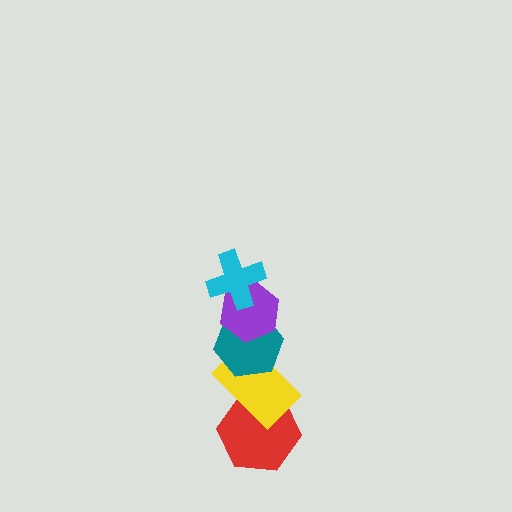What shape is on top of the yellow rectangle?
The teal hexagon is on top of the yellow rectangle.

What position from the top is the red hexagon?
The red hexagon is 5th from the top.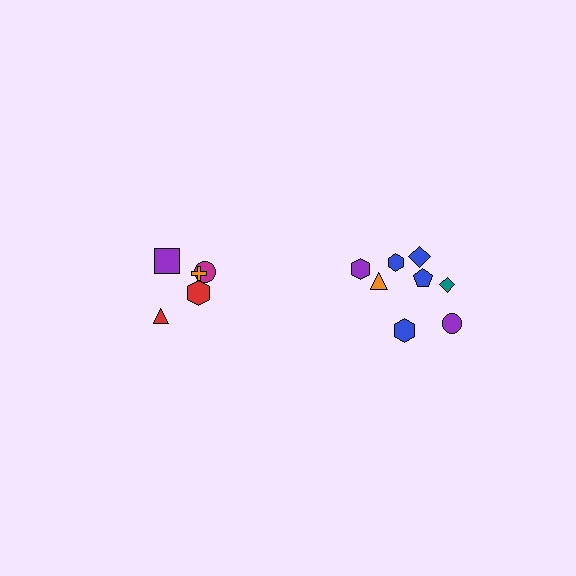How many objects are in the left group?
There are 5 objects.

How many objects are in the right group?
There are 8 objects.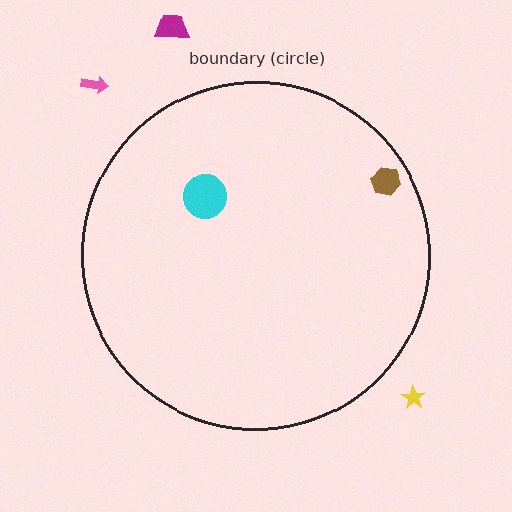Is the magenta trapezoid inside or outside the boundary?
Outside.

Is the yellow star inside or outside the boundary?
Outside.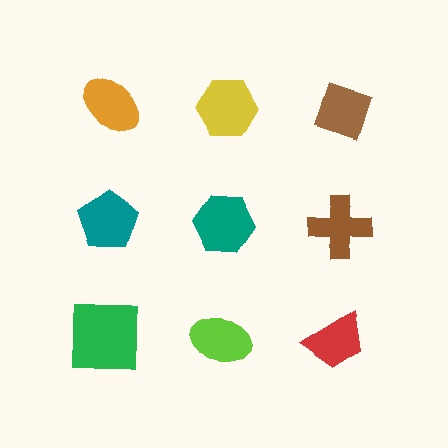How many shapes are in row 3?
3 shapes.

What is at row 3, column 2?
A lime ellipse.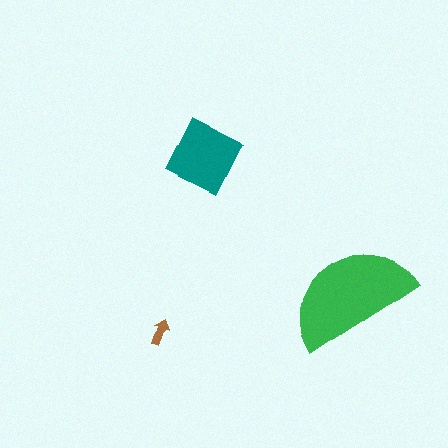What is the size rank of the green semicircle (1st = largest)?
1st.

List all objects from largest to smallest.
The green semicircle, the teal square, the brown arrow.